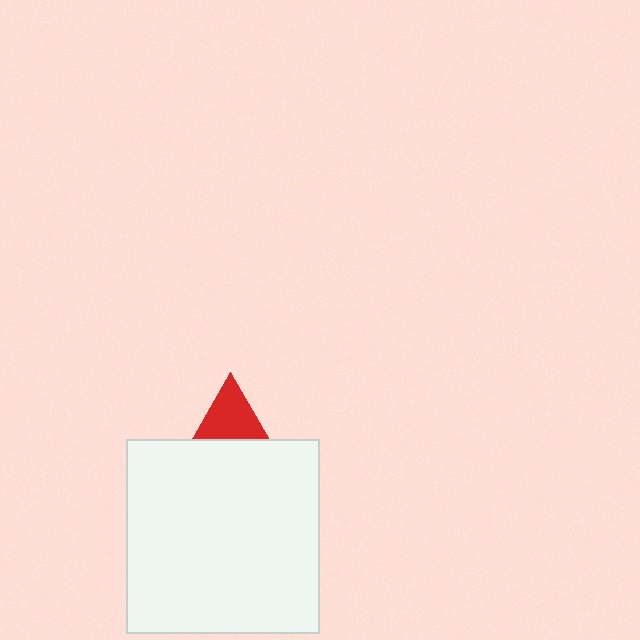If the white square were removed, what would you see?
You would see the complete red triangle.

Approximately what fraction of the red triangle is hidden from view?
Roughly 56% of the red triangle is hidden behind the white square.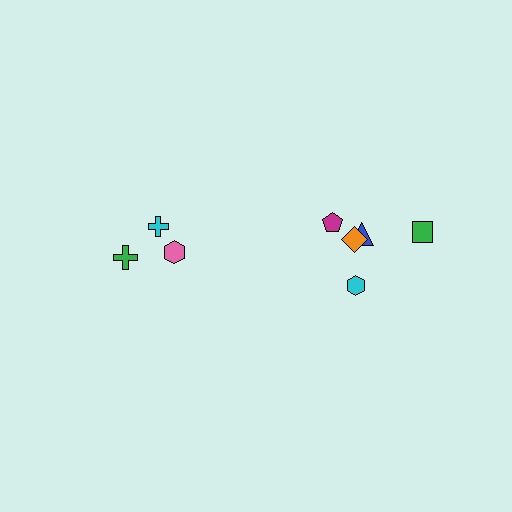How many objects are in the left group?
There are 3 objects.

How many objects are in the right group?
There are 5 objects.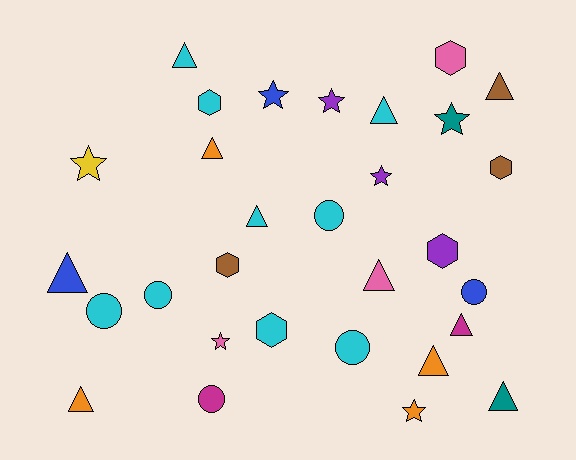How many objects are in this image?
There are 30 objects.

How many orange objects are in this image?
There are 4 orange objects.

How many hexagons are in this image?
There are 6 hexagons.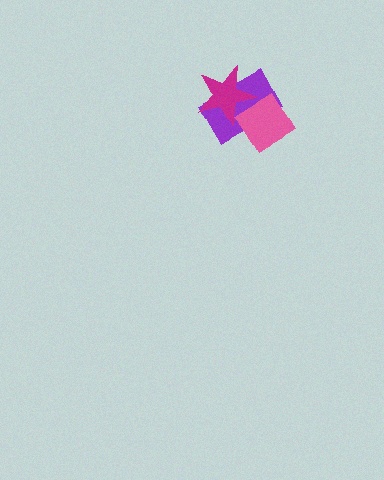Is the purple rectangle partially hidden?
Yes, it is partially covered by another shape.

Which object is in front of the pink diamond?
The magenta star is in front of the pink diamond.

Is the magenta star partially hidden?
No, no other shape covers it.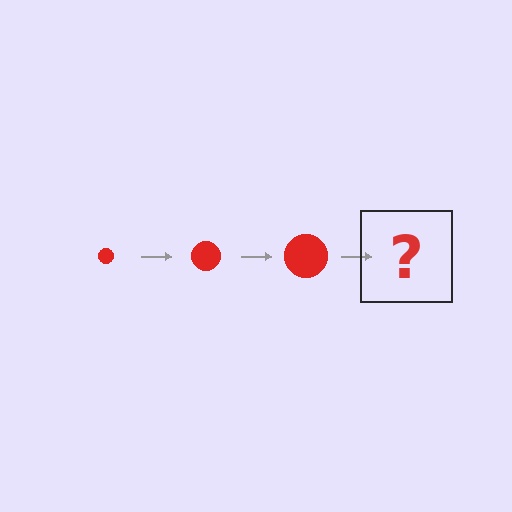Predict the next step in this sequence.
The next step is a red circle, larger than the previous one.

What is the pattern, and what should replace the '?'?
The pattern is that the circle gets progressively larger each step. The '?' should be a red circle, larger than the previous one.